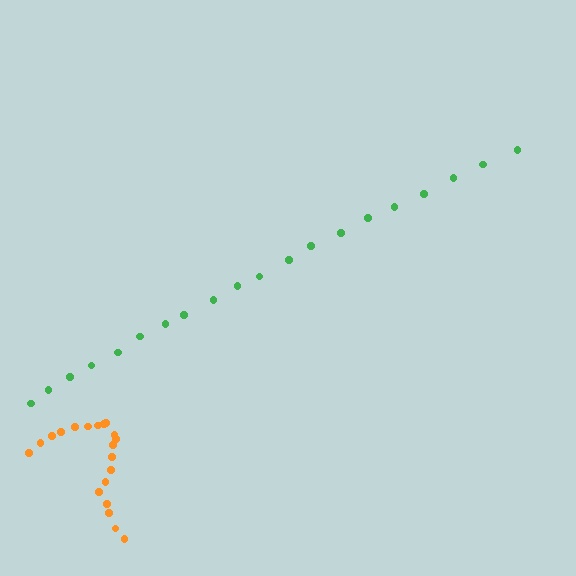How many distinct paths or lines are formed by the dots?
There are 2 distinct paths.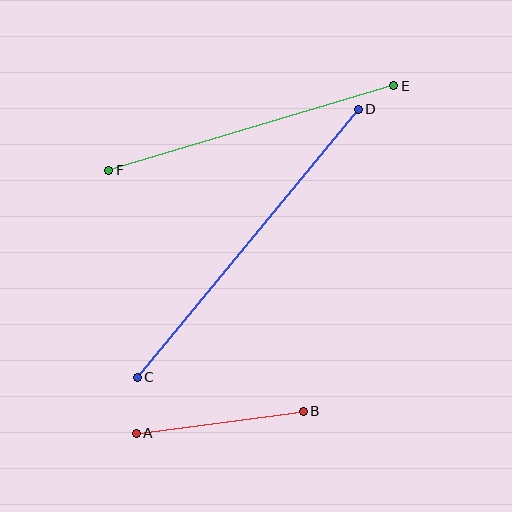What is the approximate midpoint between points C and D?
The midpoint is at approximately (248, 243) pixels.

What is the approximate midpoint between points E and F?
The midpoint is at approximately (251, 128) pixels.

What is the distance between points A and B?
The distance is approximately 168 pixels.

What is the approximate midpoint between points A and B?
The midpoint is at approximately (220, 422) pixels.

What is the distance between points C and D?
The distance is approximately 347 pixels.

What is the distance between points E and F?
The distance is approximately 297 pixels.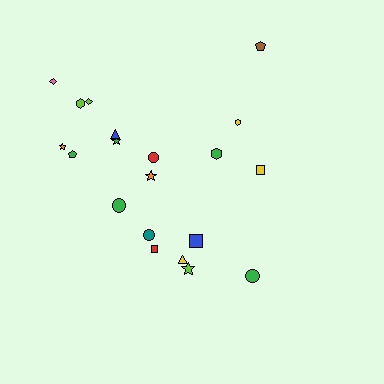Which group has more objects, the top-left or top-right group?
The top-left group.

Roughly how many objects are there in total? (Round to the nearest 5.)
Roughly 20 objects in total.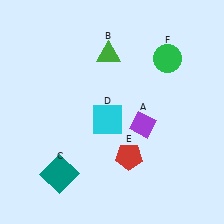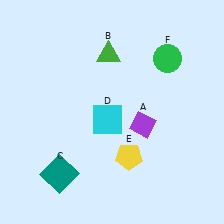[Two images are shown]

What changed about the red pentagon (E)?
In Image 1, E is red. In Image 2, it changed to yellow.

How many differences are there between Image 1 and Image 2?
There is 1 difference between the two images.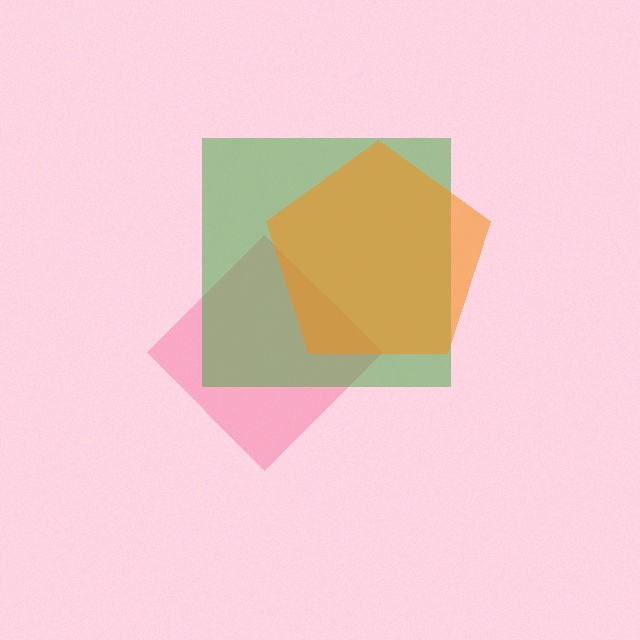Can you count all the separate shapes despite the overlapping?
Yes, there are 3 separate shapes.